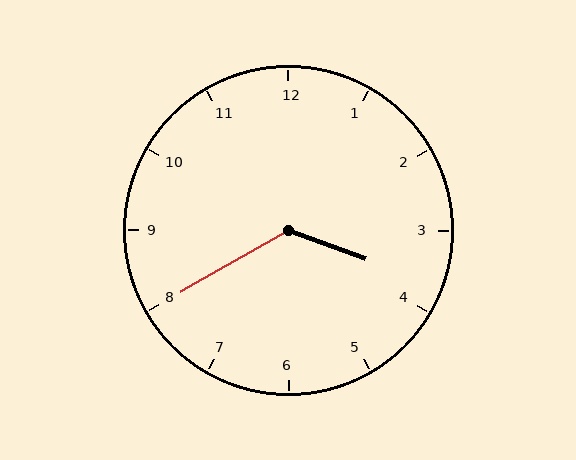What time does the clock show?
3:40.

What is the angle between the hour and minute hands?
Approximately 130 degrees.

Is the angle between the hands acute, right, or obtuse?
It is obtuse.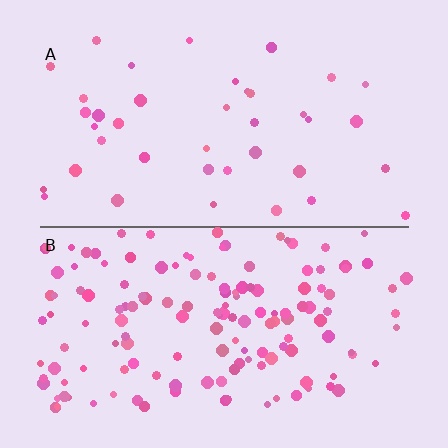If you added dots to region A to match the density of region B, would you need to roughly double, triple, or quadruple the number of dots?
Approximately quadruple.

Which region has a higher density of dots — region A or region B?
B (the bottom).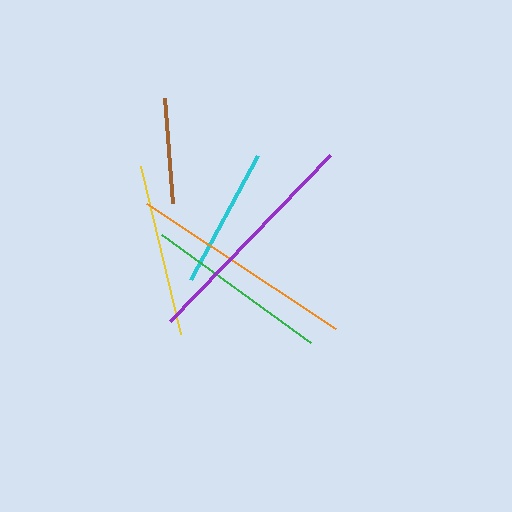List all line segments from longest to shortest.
From longest to shortest: purple, orange, green, yellow, cyan, brown.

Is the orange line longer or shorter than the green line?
The orange line is longer than the green line.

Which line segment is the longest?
The purple line is the longest at approximately 231 pixels.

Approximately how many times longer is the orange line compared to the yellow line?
The orange line is approximately 1.3 times the length of the yellow line.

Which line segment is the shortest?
The brown line is the shortest at approximately 105 pixels.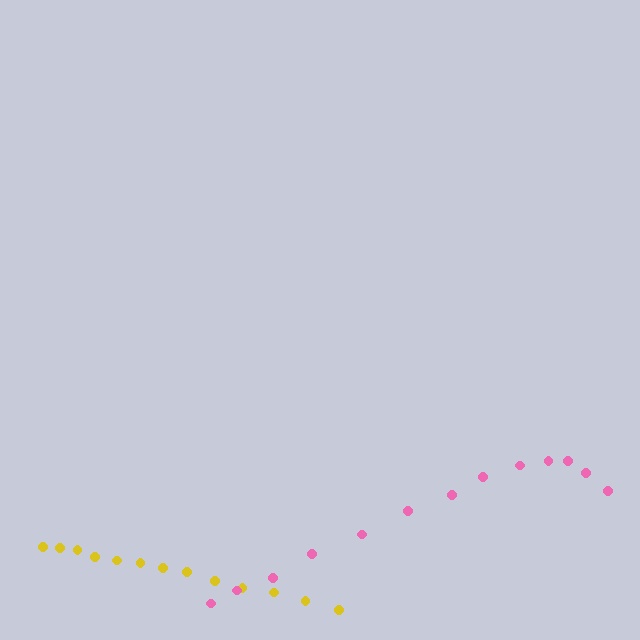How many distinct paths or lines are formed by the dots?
There are 2 distinct paths.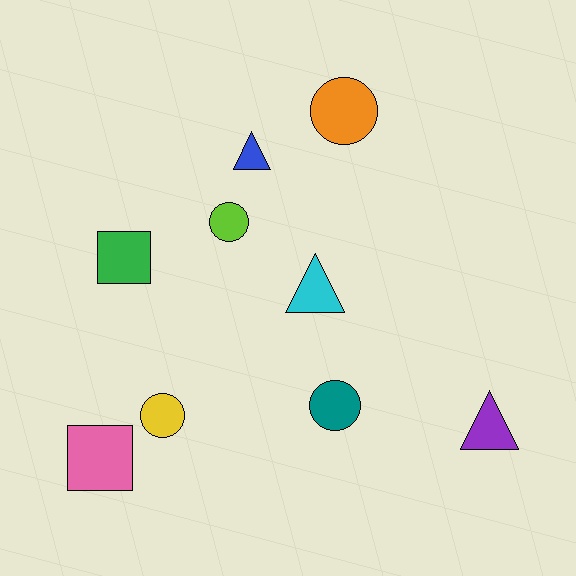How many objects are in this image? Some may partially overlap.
There are 9 objects.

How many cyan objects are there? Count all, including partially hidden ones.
There is 1 cyan object.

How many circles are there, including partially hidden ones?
There are 4 circles.